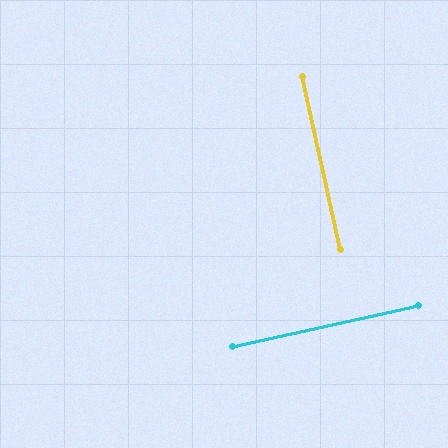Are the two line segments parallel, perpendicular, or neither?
Perpendicular — they meet at approximately 90°.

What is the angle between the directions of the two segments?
Approximately 90 degrees.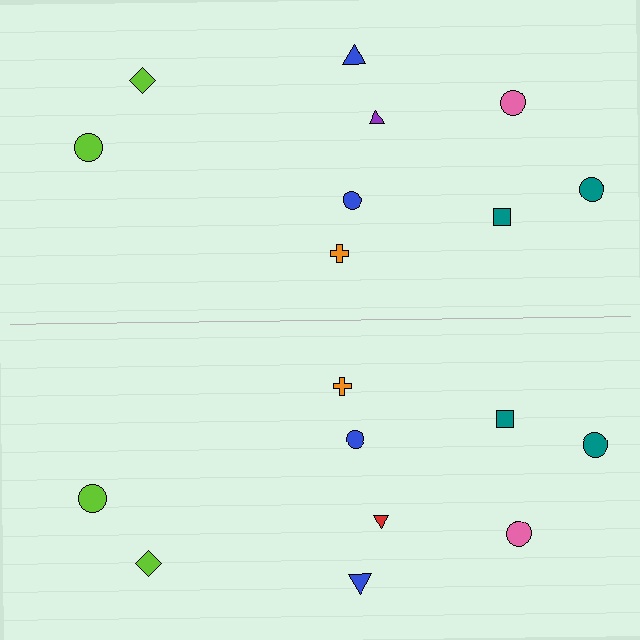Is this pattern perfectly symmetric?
No, the pattern is not perfectly symmetric. The red triangle on the bottom side breaks the symmetry — its mirror counterpart is purple.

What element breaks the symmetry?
The red triangle on the bottom side breaks the symmetry — its mirror counterpart is purple.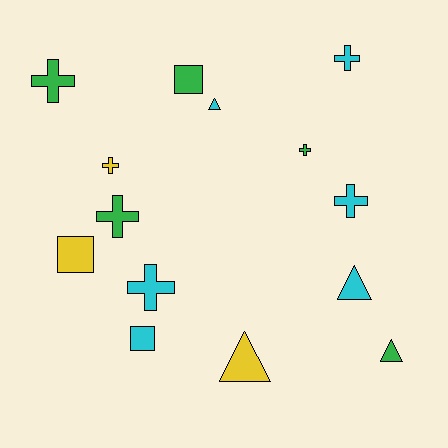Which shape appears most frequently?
Cross, with 7 objects.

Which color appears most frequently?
Cyan, with 6 objects.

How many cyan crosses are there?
There are 3 cyan crosses.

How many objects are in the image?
There are 14 objects.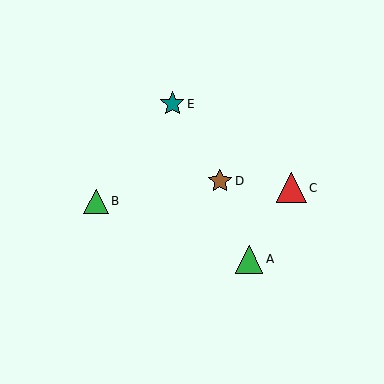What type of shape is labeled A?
Shape A is a green triangle.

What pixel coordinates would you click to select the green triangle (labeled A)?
Click at (249, 259) to select the green triangle A.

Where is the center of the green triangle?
The center of the green triangle is at (249, 259).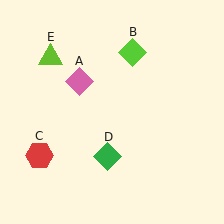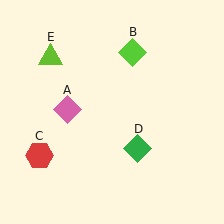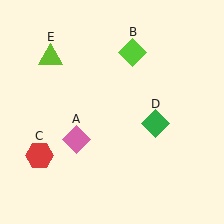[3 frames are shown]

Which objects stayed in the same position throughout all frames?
Lime diamond (object B) and red hexagon (object C) and lime triangle (object E) remained stationary.